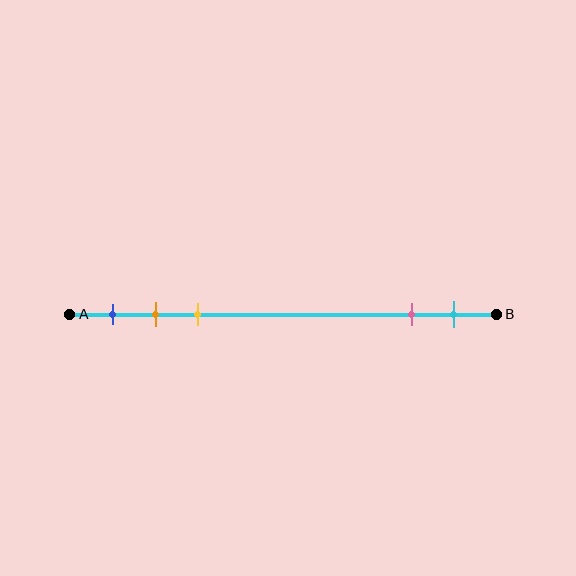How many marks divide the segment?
There are 5 marks dividing the segment.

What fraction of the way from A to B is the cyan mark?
The cyan mark is approximately 90% (0.9) of the way from A to B.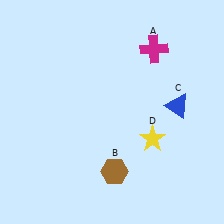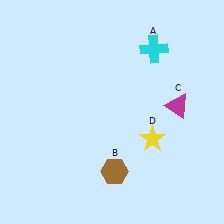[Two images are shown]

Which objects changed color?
A changed from magenta to cyan. C changed from blue to magenta.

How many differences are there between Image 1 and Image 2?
There are 2 differences between the two images.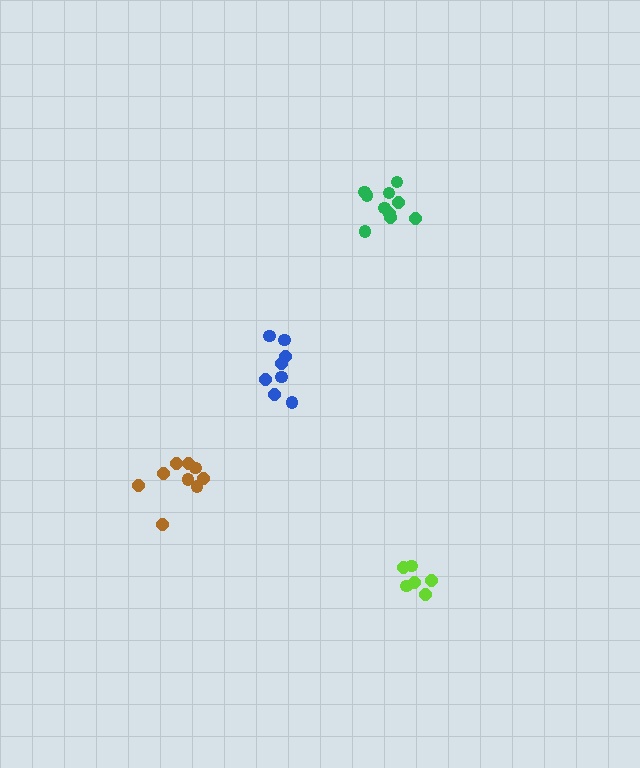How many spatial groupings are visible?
There are 4 spatial groupings.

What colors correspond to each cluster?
The clusters are colored: blue, lime, brown, green.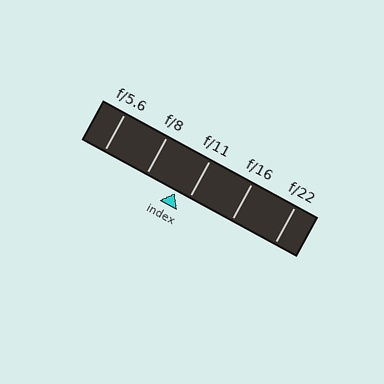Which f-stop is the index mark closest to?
The index mark is closest to f/11.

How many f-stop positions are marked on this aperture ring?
There are 5 f-stop positions marked.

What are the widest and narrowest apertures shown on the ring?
The widest aperture shown is f/5.6 and the narrowest is f/22.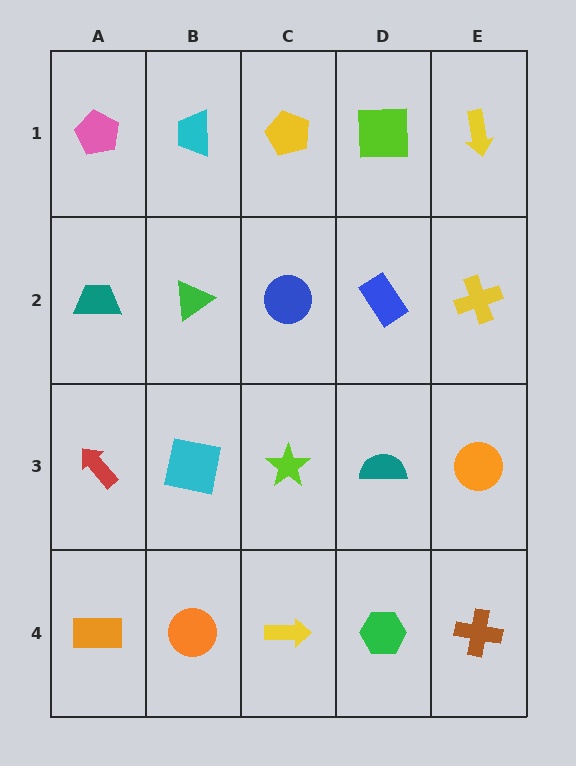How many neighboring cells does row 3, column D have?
4.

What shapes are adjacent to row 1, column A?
A teal trapezoid (row 2, column A), a cyan trapezoid (row 1, column B).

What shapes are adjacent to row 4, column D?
A teal semicircle (row 3, column D), a yellow arrow (row 4, column C), a brown cross (row 4, column E).